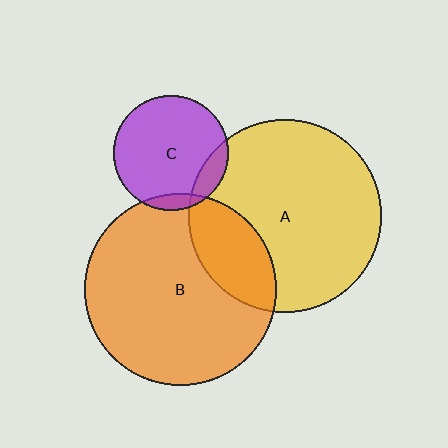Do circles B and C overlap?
Yes.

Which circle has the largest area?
Circle A (yellow).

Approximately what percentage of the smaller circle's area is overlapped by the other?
Approximately 10%.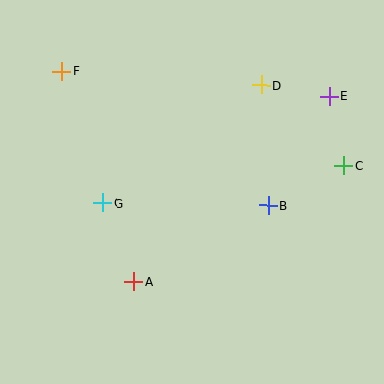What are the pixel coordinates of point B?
Point B is at (268, 205).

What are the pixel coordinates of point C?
Point C is at (344, 166).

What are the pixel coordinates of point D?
Point D is at (261, 85).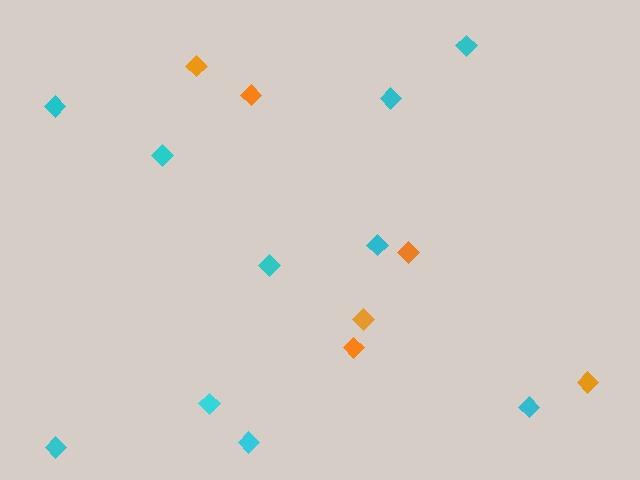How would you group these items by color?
There are 2 groups: one group of orange diamonds (6) and one group of cyan diamonds (10).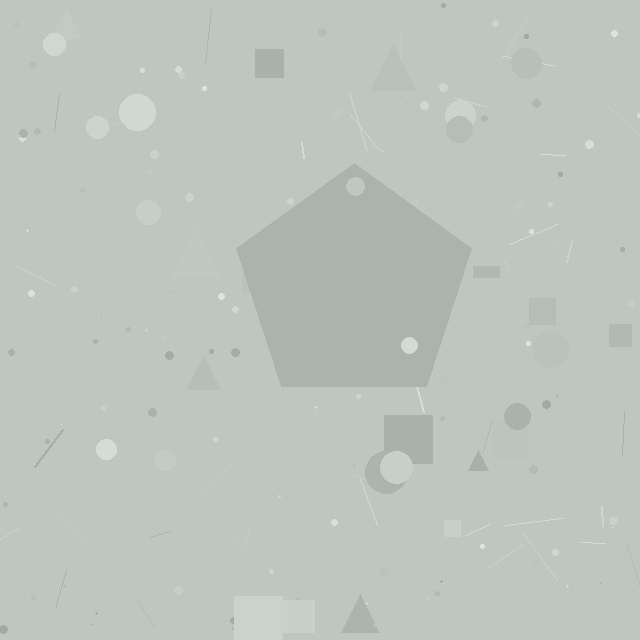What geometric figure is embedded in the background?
A pentagon is embedded in the background.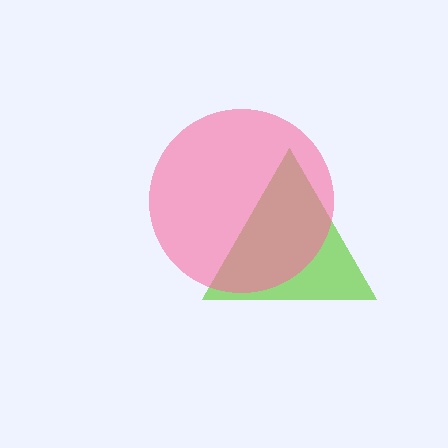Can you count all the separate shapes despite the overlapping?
Yes, there are 2 separate shapes.